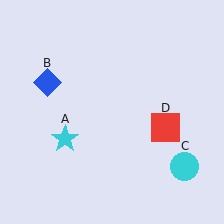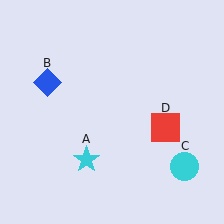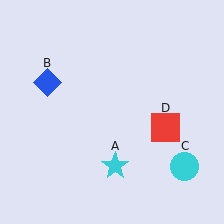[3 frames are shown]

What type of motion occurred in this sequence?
The cyan star (object A) rotated counterclockwise around the center of the scene.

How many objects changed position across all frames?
1 object changed position: cyan star (object A).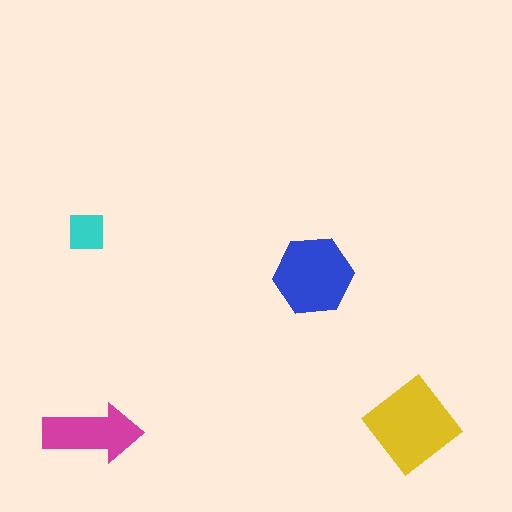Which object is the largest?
The yellow diamond.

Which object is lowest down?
The magenta arrow is bottommost.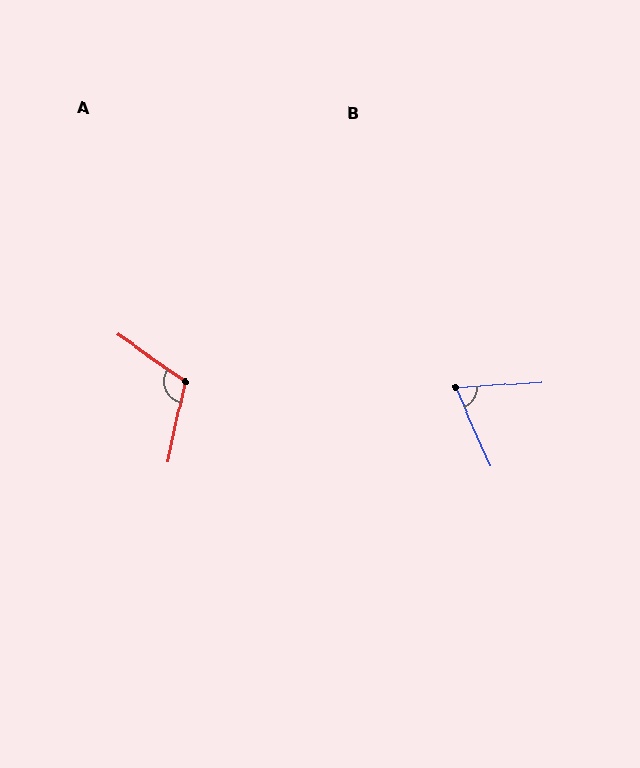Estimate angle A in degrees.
Approximately 112 degrees.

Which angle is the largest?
A, at approximately 112 degrees.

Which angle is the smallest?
B, at approximately 70 degrees.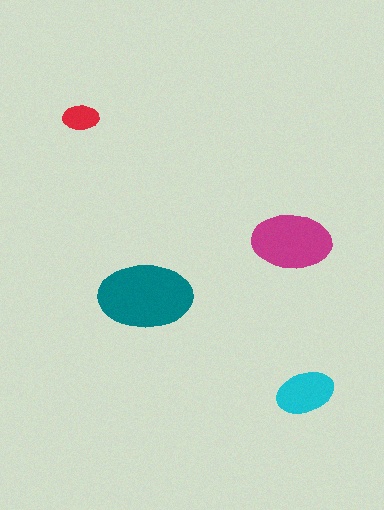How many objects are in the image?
There are 4 objects in the image.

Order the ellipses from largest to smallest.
the teal one, the magenta one, the cyan one, the red one.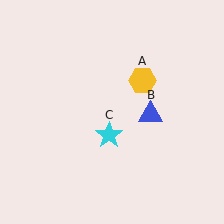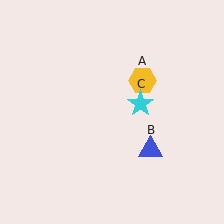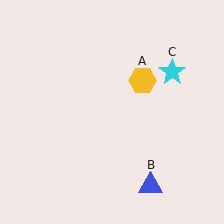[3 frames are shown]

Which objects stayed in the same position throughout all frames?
Yellow hexagon (object A) remained stationary.